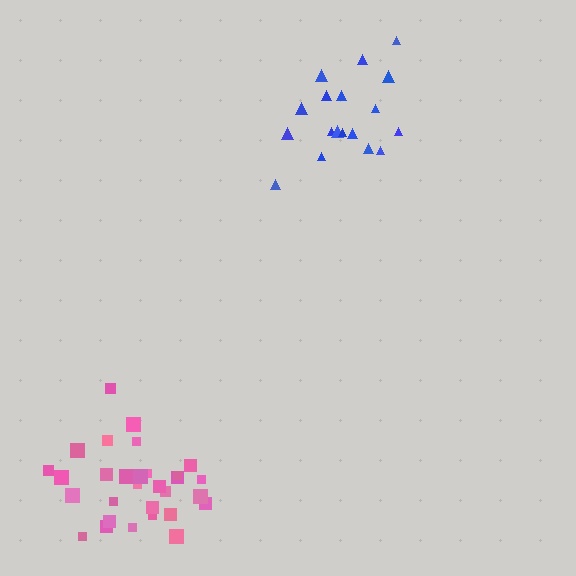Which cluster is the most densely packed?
Pink.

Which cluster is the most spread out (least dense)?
Blue.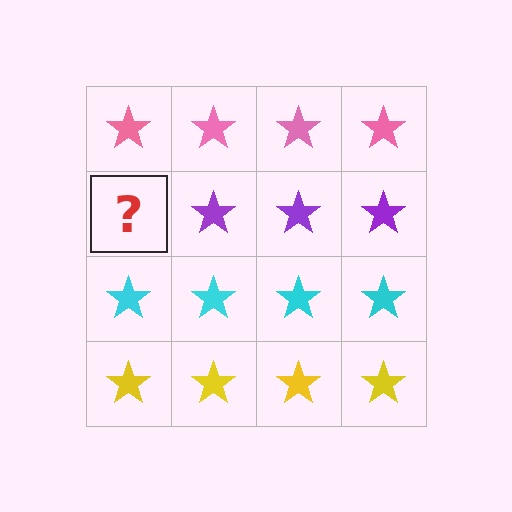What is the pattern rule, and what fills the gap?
The rule is that each row has a consistent color. The gap should be filled with a purple star.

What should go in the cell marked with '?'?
The missing cell should contain a purple star.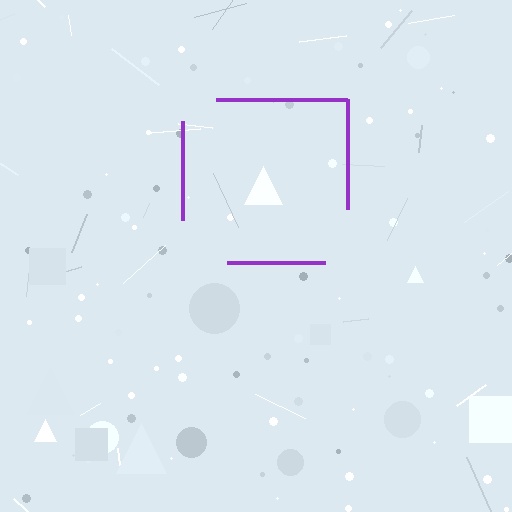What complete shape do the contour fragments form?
The contour fragments form a square.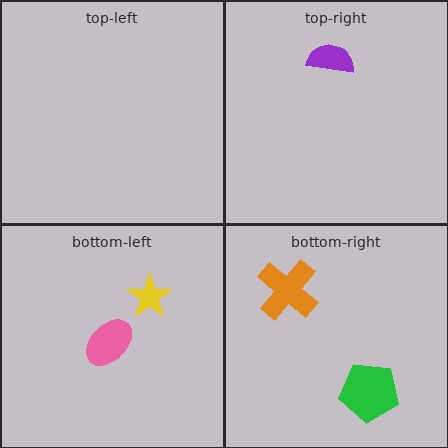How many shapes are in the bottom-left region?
2.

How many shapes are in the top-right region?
1.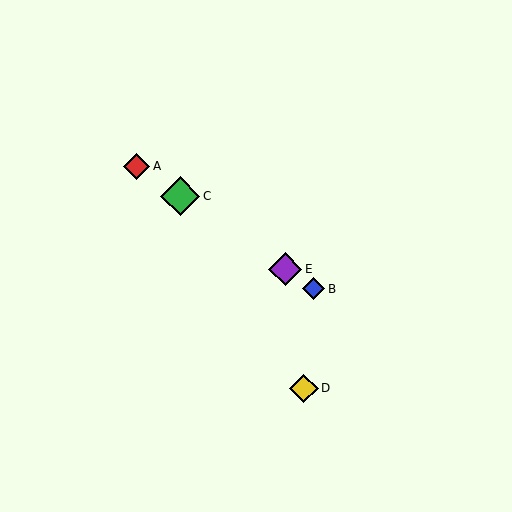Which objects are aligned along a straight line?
Objects A, B, C, E are aligned along a straight line.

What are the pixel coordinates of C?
Object C is at (180, 196).